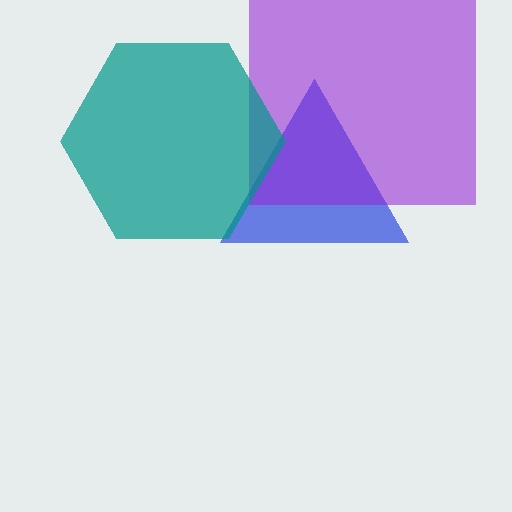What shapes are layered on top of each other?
The layered shapes are: a blue triangle, a purple square, a teal hexagon.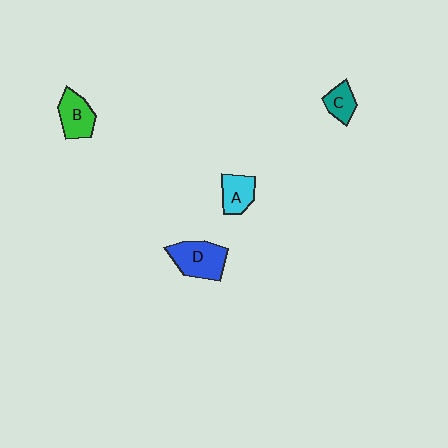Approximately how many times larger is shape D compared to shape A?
Approximately 1.6 times.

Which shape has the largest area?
Shape D (blue).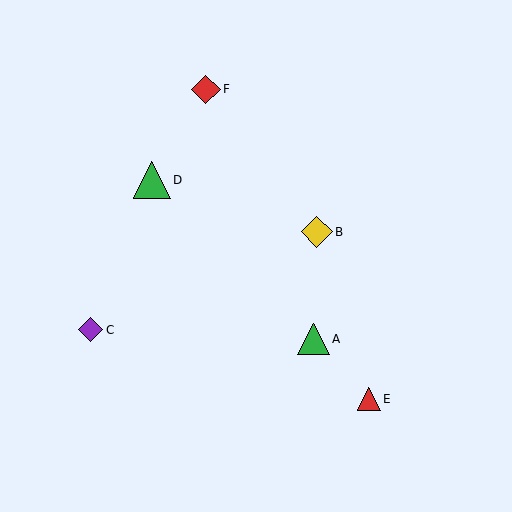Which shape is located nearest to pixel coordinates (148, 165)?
The green triangle (labeled D) at (152, 180) is nearest to that location.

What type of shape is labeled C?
Shape C is a purple diamond.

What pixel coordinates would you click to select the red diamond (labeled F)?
Click at (206, 89) to select the red diamond F.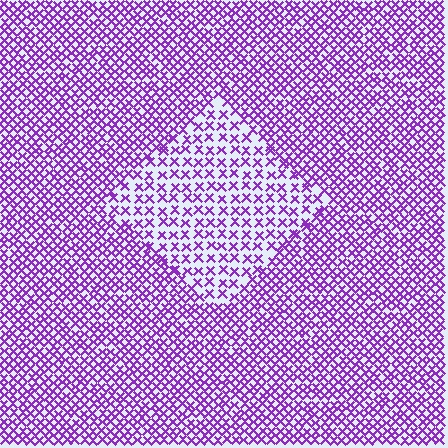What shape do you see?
I see a diamond.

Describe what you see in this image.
The image contains small purple elements arranged at two different densities. A diamond-shaped region is visible where the elements are less densely packed than the surrounding area.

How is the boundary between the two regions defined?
The boundary is defined by a change in element density (approximately 1.8x ratio). All elements are the same color, size, and shape.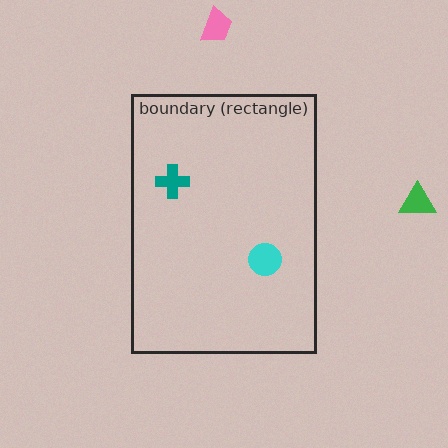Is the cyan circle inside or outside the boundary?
Inside.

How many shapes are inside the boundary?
2 inside, 2 outside.